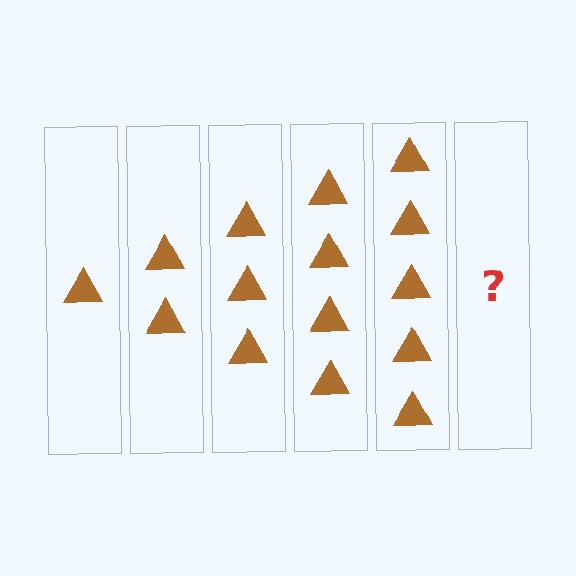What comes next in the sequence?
The next element should be 6 triangles.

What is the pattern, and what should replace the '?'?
The pattern is that each step adds one more triangle. The '?' should be 6 triangles.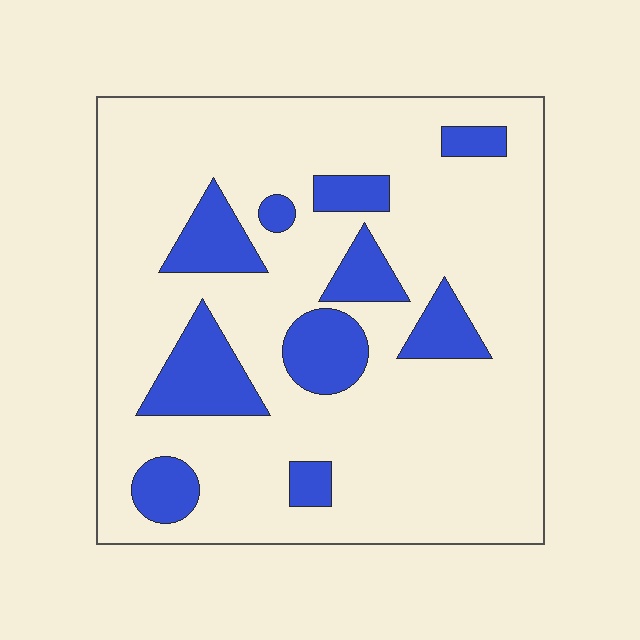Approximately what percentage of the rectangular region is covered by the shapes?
Approximately 20%.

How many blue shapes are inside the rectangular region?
10.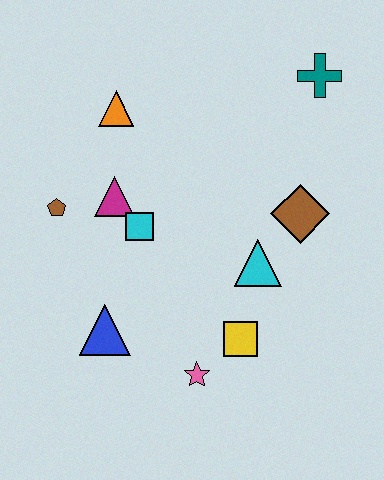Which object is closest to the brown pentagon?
The magenta triangle is closest to the brown pentagon.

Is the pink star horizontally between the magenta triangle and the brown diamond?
Yes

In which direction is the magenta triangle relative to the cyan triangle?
The magenta triangle is to the left of the cyan triangle.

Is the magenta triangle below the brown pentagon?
No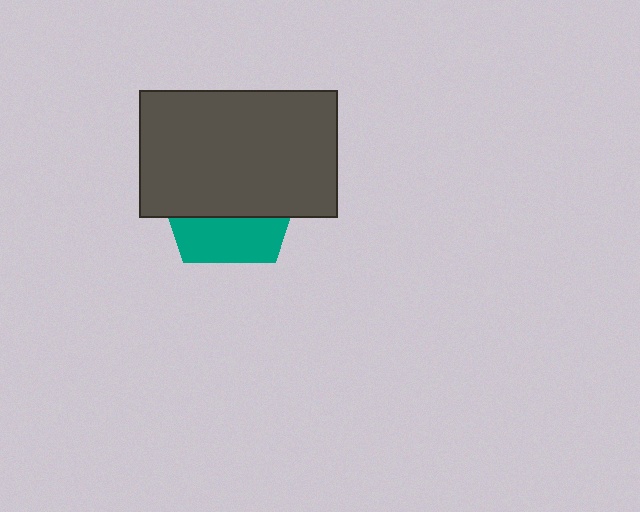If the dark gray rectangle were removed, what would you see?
You would see the complete teal pentagon.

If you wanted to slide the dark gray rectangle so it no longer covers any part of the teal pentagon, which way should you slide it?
Slide it up — that is the most direct way to separate the two shapes.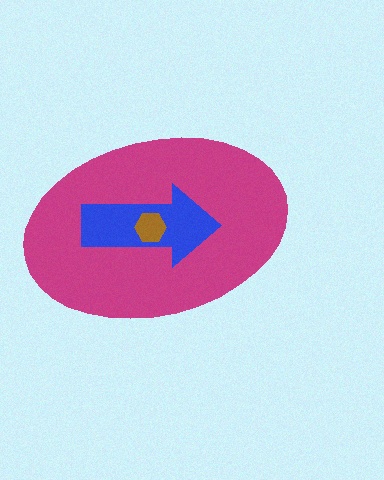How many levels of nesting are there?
3.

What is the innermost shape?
The brown hexagon.